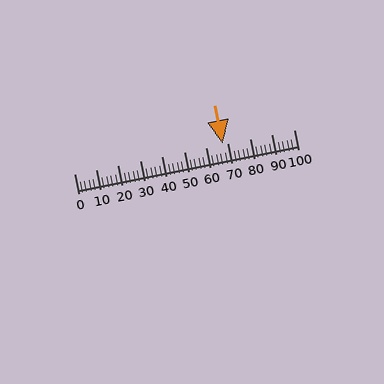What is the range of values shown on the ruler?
The ruler shows values from 0 to 100.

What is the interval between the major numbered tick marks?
The major tick marks are spaced 10 units apart.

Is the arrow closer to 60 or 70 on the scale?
The arrow is closer to 70.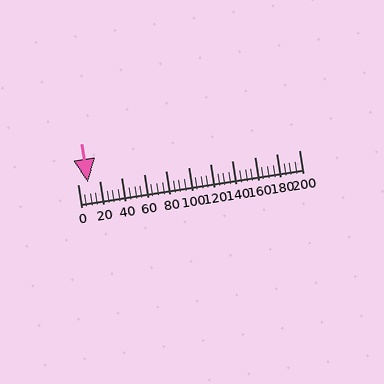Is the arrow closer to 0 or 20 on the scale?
The arrow is closer to 0.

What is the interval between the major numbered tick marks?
The major tick marks are spaced 20 units apart.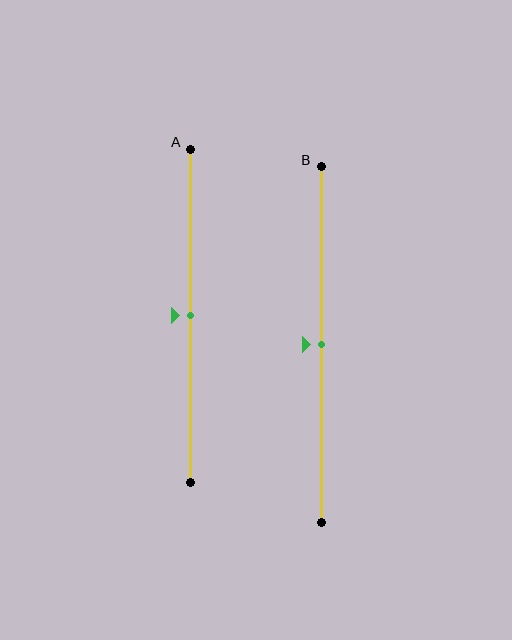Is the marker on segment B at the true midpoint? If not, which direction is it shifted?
Yes, the marker on segment B is at the true midpoint.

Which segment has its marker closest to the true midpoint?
Segment A has its marker closest to the true midpoint.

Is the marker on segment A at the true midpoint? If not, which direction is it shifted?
Yes, the marker on segment A is at the true midpoint.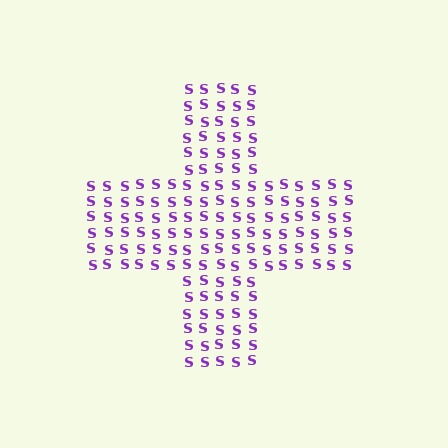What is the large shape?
The large shape is a cross.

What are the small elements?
The small elements are letter S's.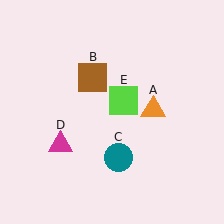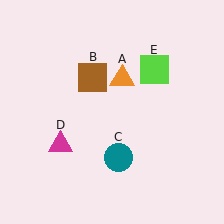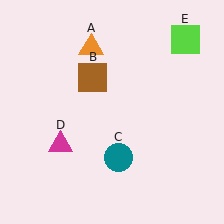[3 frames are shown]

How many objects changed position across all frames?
2 objects changed position: orange triangle (object A), lime square (object E).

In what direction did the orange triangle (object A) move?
The orange triangle (object A) moved up and to the left.